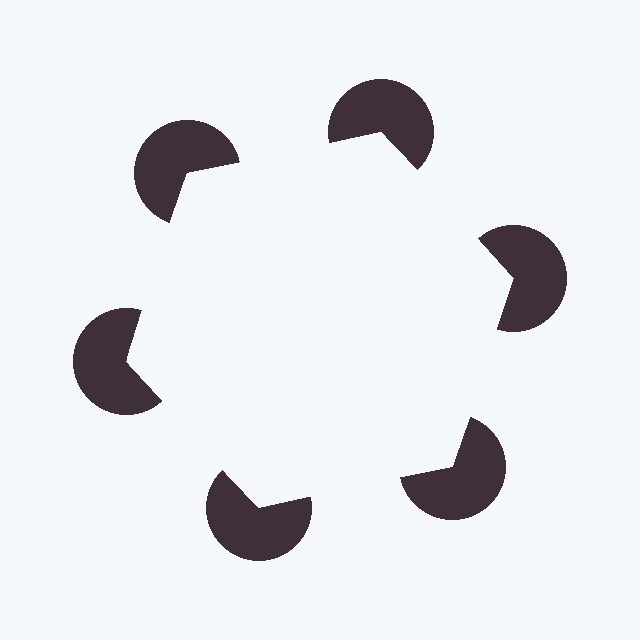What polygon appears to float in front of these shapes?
An illusory hexagon — its edges are inferred from the aligned wedge cuts in the pac-man discs, not physically drawn.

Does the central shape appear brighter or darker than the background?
It typically appears slightly brighter than the background, even though no actual brightness change is drawn.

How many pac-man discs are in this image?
There are 6 — one at each vertex of the illusory hexagon.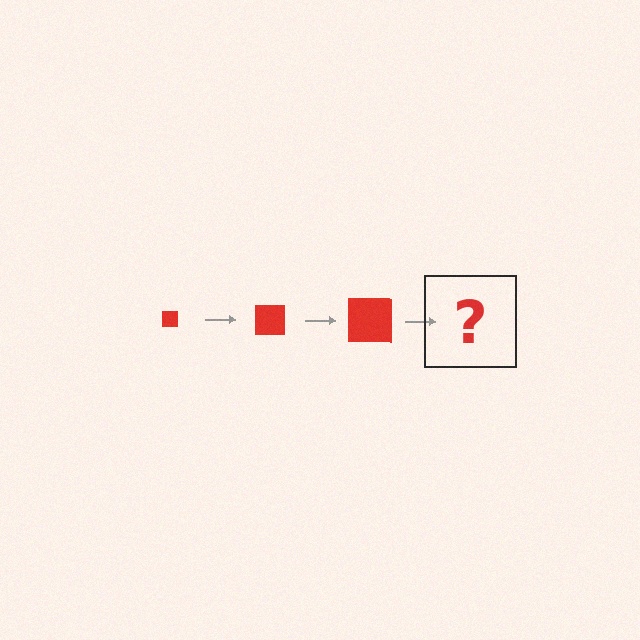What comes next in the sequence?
The next element should be a red square, larger than the previous one.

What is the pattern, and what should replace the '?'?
The pattern is that the square gets progressively larger each step. The '?' should be a red square, larger than the previous one.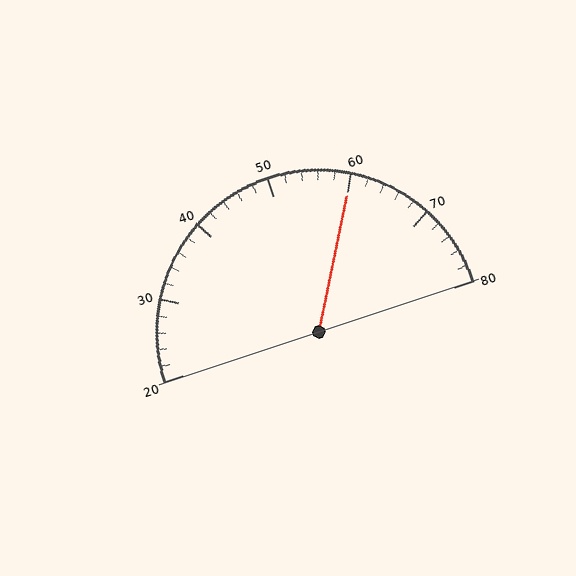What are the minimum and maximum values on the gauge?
The gauge ranges from 20 to 80.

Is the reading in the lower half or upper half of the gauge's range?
The reading is in the upper half of the range (20 to 80).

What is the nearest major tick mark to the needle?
The nearest major tick mark is 60.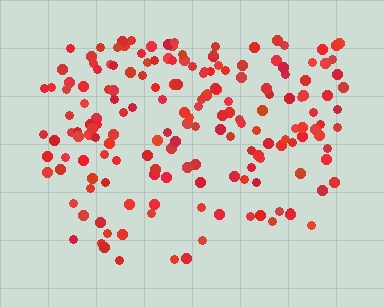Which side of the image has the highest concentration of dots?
The top.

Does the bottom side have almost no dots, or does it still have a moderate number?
Still a moderate number, just noticeably fewer than the top.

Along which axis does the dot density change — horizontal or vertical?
Vertical.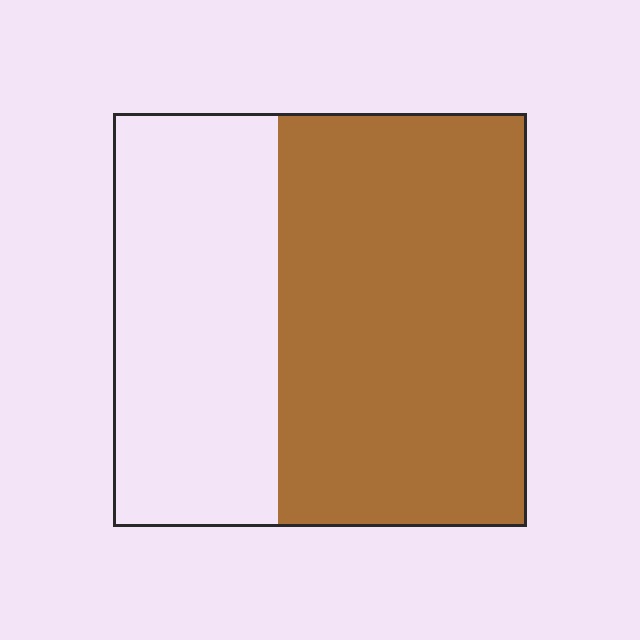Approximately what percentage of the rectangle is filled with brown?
Approximately 60%.